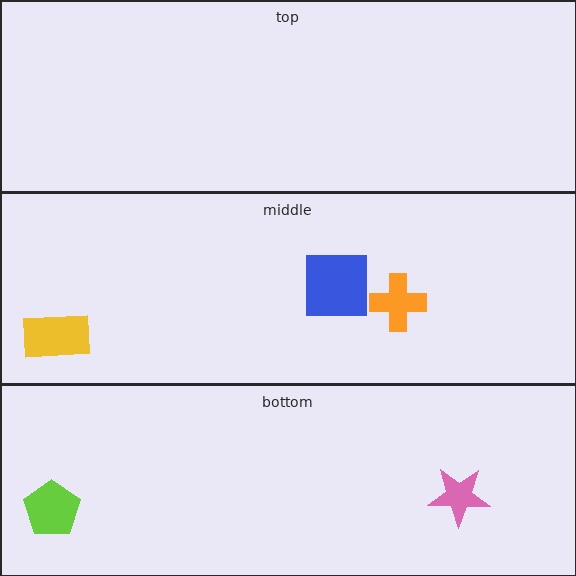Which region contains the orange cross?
The middle region.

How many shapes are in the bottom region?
2.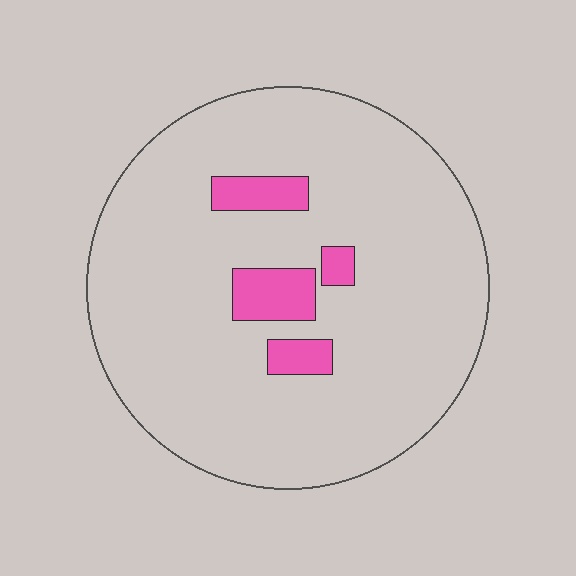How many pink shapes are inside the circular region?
4.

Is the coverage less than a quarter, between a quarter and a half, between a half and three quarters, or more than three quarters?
Less than a quarter.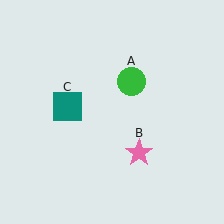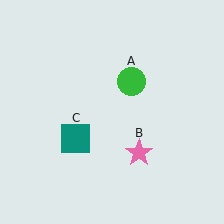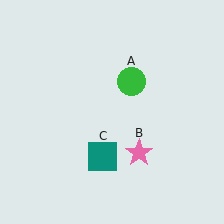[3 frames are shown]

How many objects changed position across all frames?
1 object changed position: teal square (object C).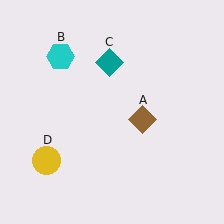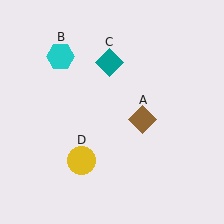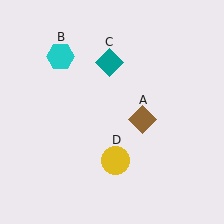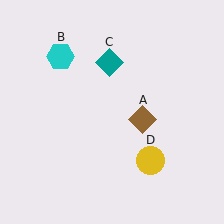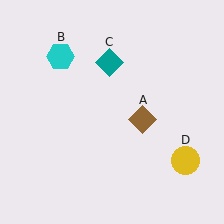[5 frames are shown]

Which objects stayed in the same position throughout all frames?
Brown diamond (object A) and cyan hexagon (object B) and teal diamond (object C) remained stationary.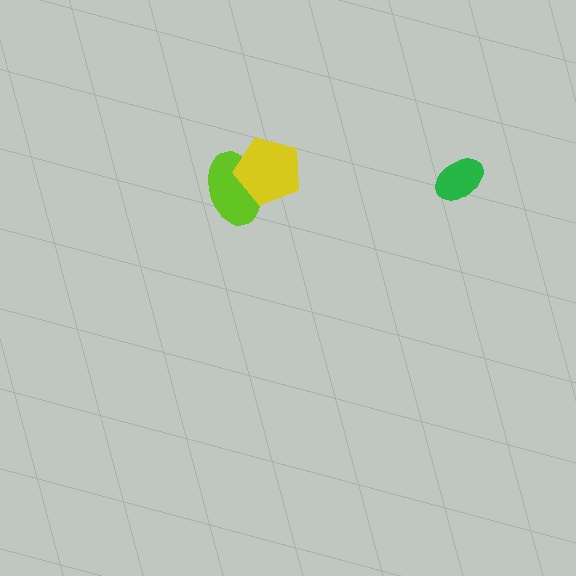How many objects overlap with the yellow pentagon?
1 object overlaps with the yellow pentagon.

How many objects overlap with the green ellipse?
0 objects overlap with the green ellipse.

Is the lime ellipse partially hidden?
Yes, it is partially covered by another shape.